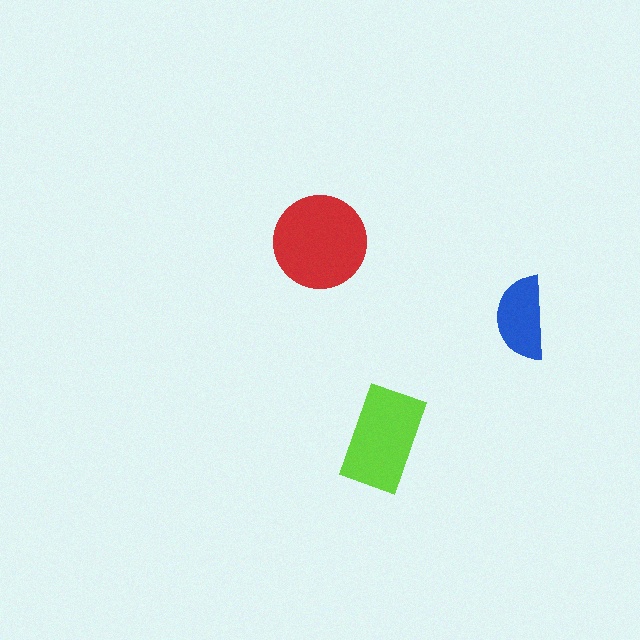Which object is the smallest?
The blue semicircle.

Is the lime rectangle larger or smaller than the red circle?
Smaller.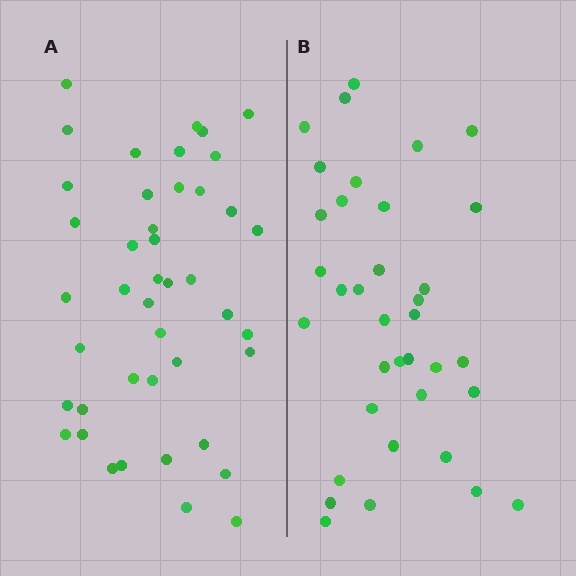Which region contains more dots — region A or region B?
Region A (the left region) has more dots.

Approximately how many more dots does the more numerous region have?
Region A has roughly 8 or so more dots than region B.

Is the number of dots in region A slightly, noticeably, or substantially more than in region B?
Region A has only slightly more — the two regions are fairly close. The ratio is roughly 1.2 to 1.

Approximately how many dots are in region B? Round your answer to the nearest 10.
About 40 dots. (The exact count is 36, which rounds to 40.)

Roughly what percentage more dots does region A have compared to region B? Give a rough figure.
About 20% more.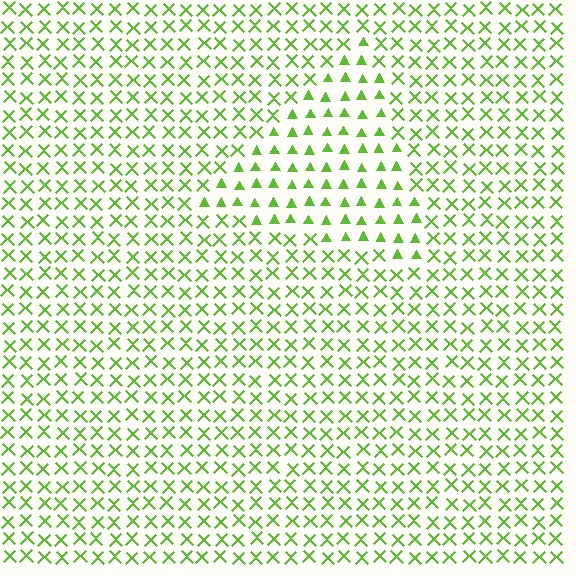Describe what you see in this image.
The image is filled with small lime elements arranged in a uniform grid. A triangle-shaped region contains triangles, while the surrounding area contains X marks. The boundary is defined purely by the change in element shape.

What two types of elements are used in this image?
The image uses triangles inside the triangle region and X marks outside it.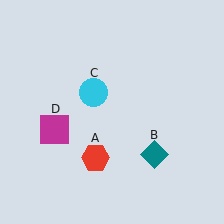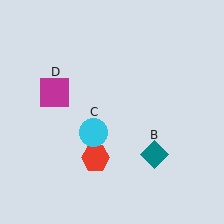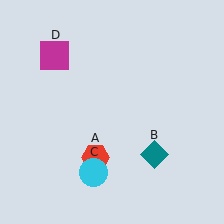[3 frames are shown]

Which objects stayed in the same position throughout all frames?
Red hexagon (object A) and teal diamond (object B) remained stationary.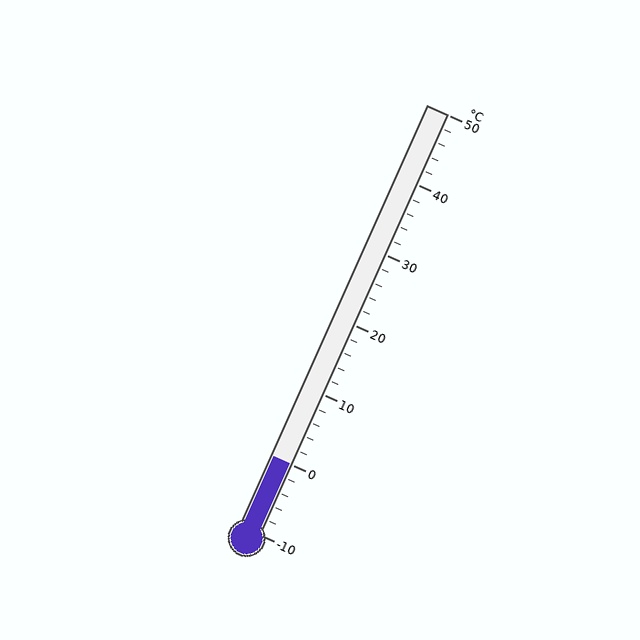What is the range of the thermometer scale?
The thermometer scale ranges from -10°C to 50°C.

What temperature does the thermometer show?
The thermometer shows approximately 0°C.